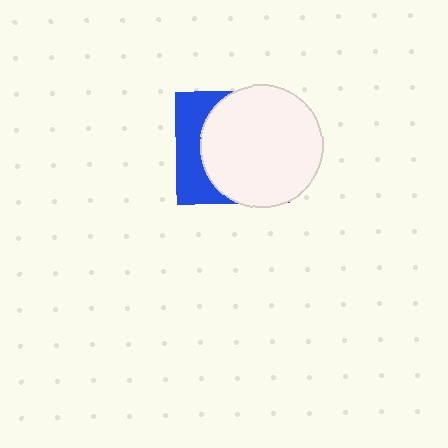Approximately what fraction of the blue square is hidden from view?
Roughly 70% of the blue square is hidden behind the white circle.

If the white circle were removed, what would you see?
You would see the complete blue square.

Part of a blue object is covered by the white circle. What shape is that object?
It is a square.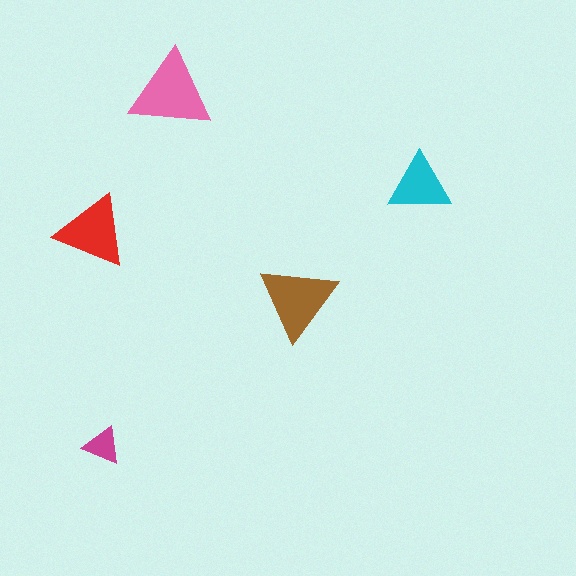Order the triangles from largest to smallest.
the pink one, the brown one, the red one, the cyan one, the magenta one.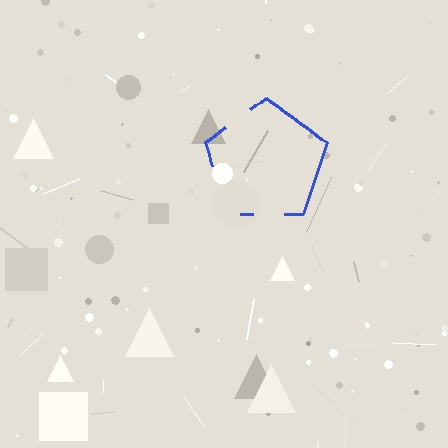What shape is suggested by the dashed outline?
The dashed outline suggests a pentagon.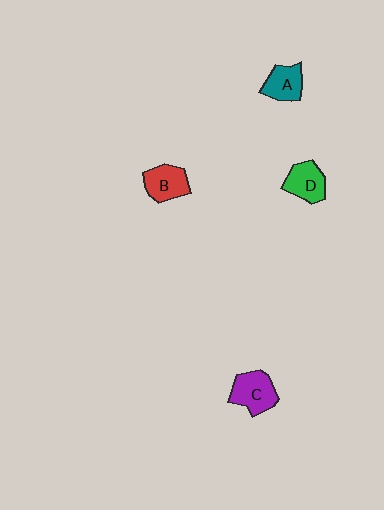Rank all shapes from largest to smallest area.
From largest to smallest: C (purple), B (red), D (green), A (teal).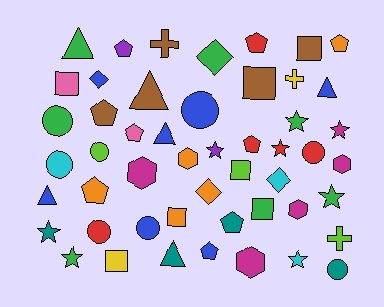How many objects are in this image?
There are 50 objects.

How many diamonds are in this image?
There are 4 diamonds.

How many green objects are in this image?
There are 7 green objects.